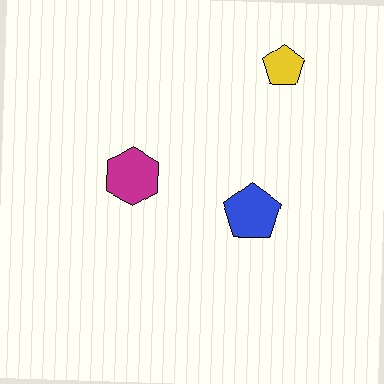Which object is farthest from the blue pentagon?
The yellow pentagon is farthest from the blue pentagon.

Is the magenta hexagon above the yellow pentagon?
No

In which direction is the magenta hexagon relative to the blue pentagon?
The magenta hexagon is to the left of the blue pentagon.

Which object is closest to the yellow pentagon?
The blue pentagon is closest to the yellow pentagon.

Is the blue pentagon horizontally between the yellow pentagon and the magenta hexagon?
Yes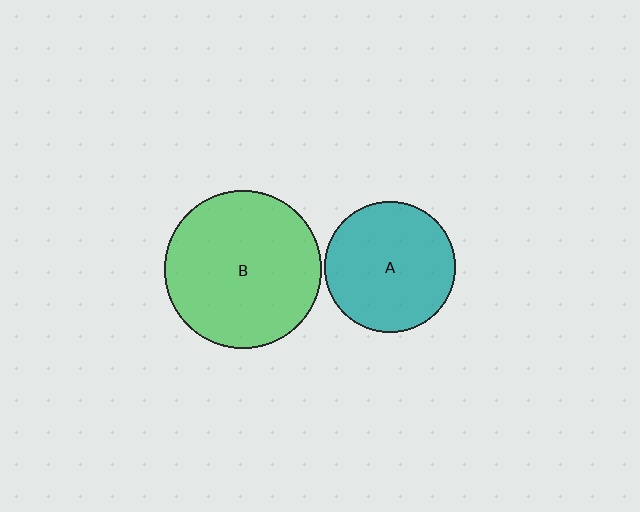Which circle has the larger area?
Circle B (green).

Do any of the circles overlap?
No, none of the circles overlap.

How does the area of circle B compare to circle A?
Approximately 1.4 times.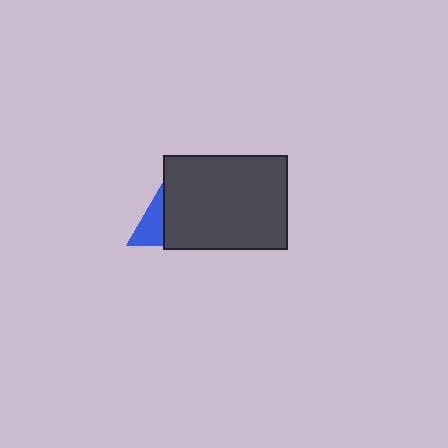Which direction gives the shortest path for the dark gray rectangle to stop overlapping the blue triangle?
Moving right gives the shortest separation.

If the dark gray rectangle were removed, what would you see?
You would see the complete blue triangle.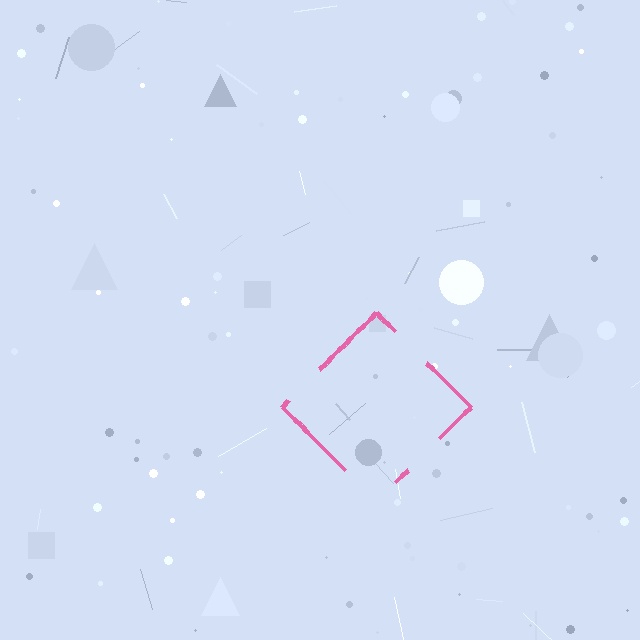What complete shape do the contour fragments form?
The contour fragments form a diamond.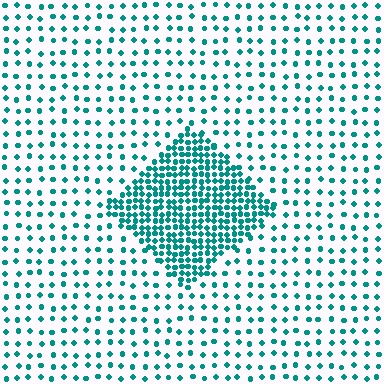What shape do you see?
I see a diamond.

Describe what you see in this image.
The image contains small teal elements arranged at two different densities. A diamond-shaped region is visible where the elements are more densely packed than the surrounding area.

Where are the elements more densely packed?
The elements are more densely packed inside the diamond boundary.